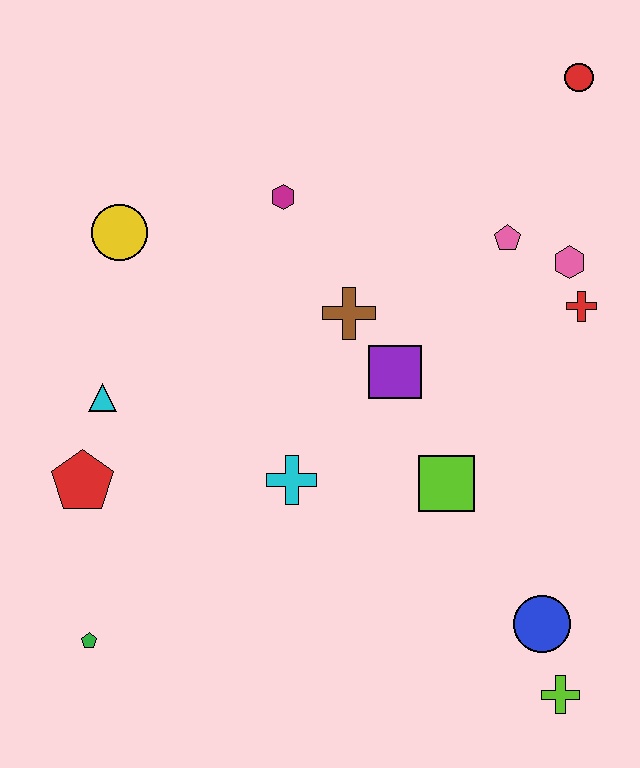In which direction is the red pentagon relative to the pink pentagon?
The red pentagon is to the left of the pink pentagon.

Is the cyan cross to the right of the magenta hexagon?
Yes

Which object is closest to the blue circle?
The lime cross is closest to the blue circle.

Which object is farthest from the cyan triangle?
The red circle is farthest from the cyan triangle.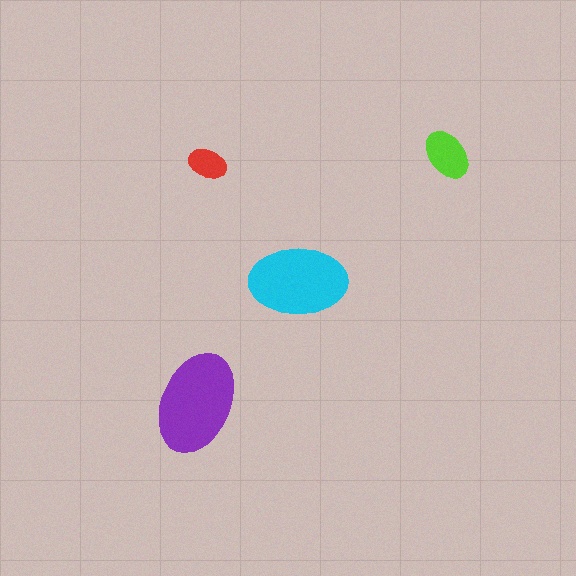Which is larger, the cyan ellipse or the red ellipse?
The cyan one.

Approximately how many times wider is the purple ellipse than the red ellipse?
About 2.5 times wider.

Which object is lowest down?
The purple ellipse is bottommost.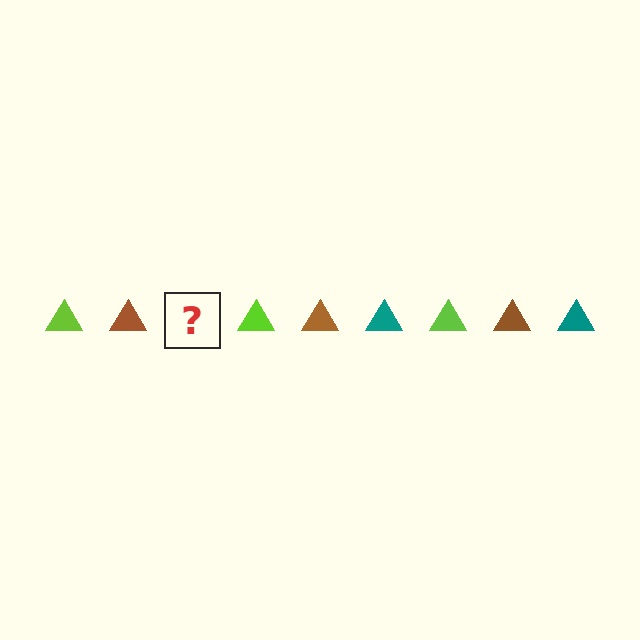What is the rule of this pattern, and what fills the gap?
The rule is that the pattern cycles through lime, brown, teal triangles. The gap should be filled with a teal triangle.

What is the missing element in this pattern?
The missing element is a teal triangle.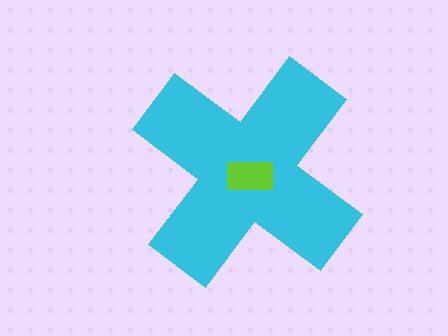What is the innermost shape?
The lime rectangle.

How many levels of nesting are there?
2.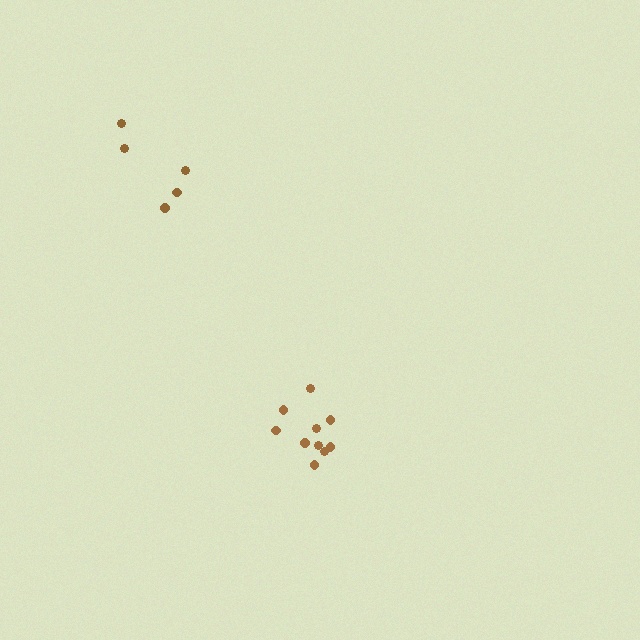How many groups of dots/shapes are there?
There are 2 groups.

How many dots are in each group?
Group 1: 5 dots, Group 2: 10 dots (15 total).